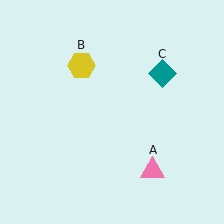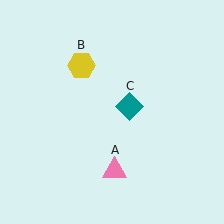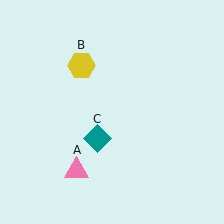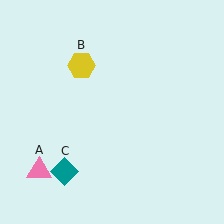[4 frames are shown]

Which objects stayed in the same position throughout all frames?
Yellow hexagon (object B) remained stationary.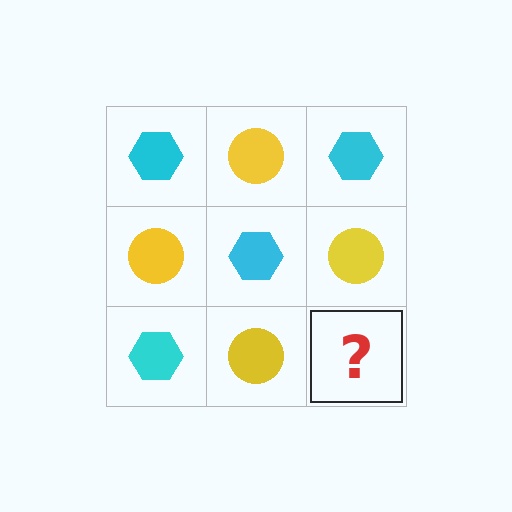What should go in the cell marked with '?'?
The missing cell should contain a cyan hexagon.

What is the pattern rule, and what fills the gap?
The rule is that it alternates cyan hexagon and yellow circle in a checkerboard pattern. The gap should be filled with a cyan hexagon.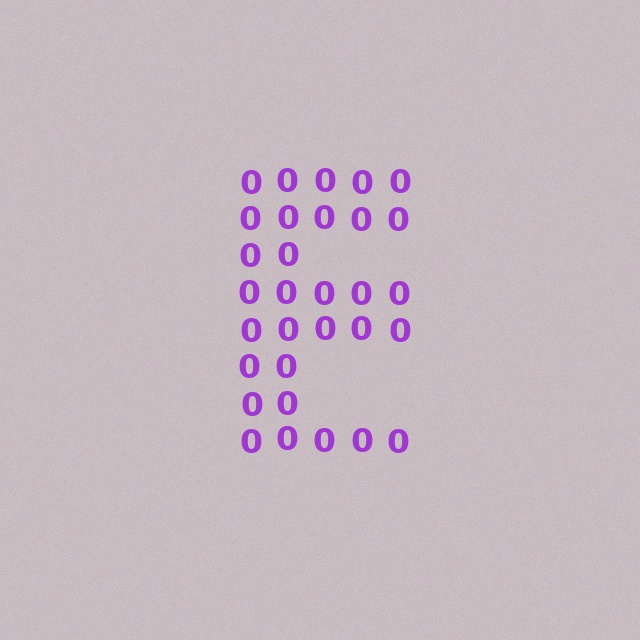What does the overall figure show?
The overall figure shows the letter E.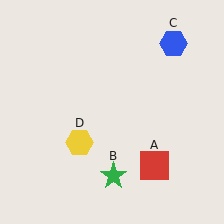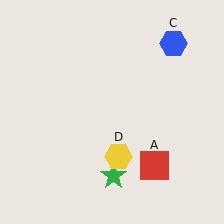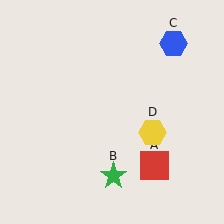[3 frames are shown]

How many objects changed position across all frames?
1 object changed position: yellow hexagon (object D).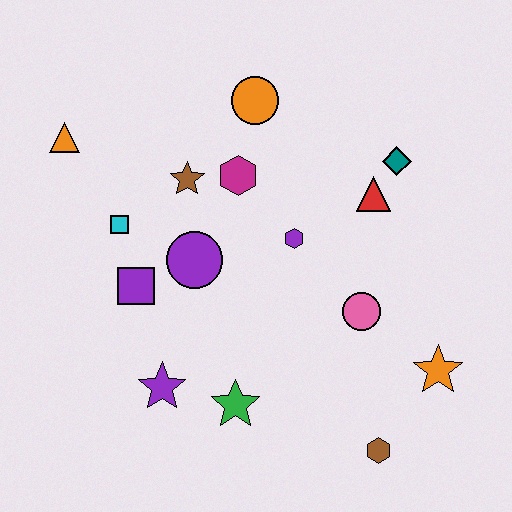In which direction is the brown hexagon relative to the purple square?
The brown hexagon is to the right of the purple square.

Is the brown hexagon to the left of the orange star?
Yes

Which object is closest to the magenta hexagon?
The brown star is closest to the magenta hexagon.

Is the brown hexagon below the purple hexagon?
Yes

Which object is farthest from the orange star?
The orange triangle is farthest from the orange star.